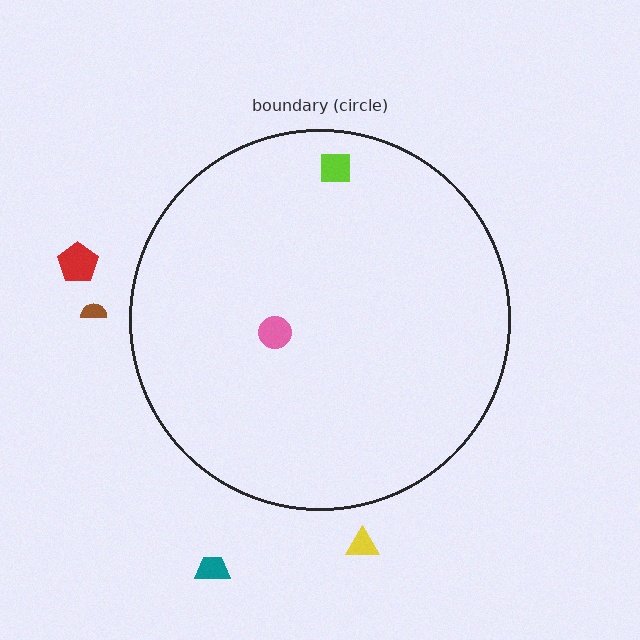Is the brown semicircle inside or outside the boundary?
Outside.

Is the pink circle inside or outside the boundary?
Inside.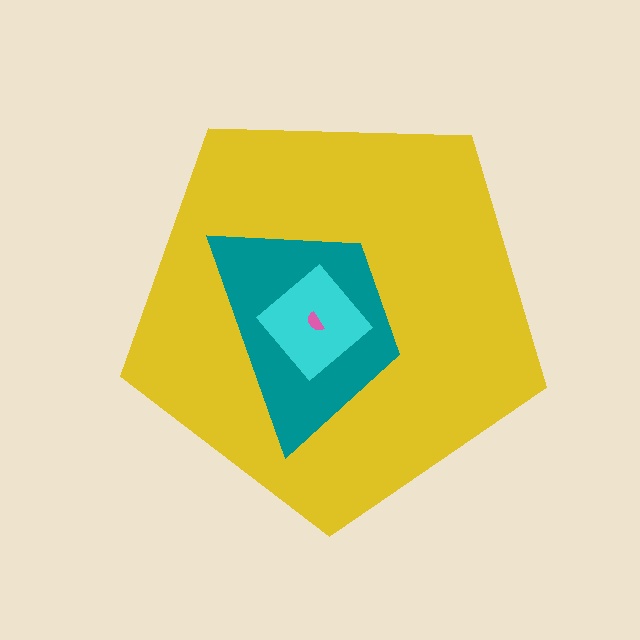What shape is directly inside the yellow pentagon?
The teal trapezoid.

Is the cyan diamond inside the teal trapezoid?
Yes.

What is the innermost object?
The pink semicircle.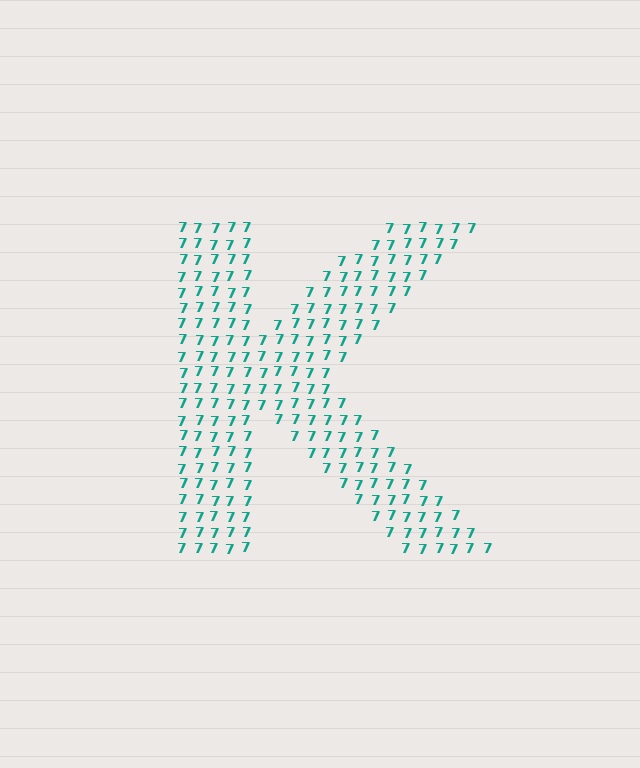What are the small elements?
The small elements are digit 7's.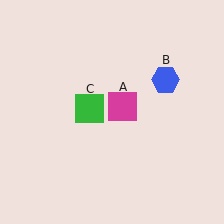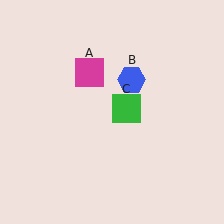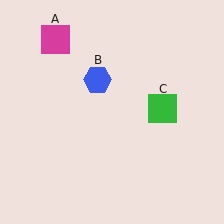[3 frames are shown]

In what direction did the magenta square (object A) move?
The magenta square (object A) moved up and to the left.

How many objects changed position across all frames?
3 objects changed position: magenta square (object A), blue hexagon (object B), green square (object C).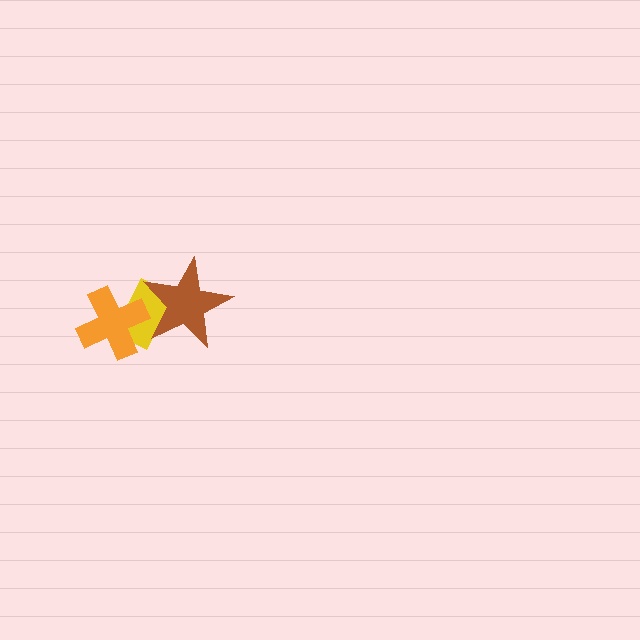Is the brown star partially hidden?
No, no other shape covers it.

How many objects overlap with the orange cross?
2 objects overlap with the orange cross.